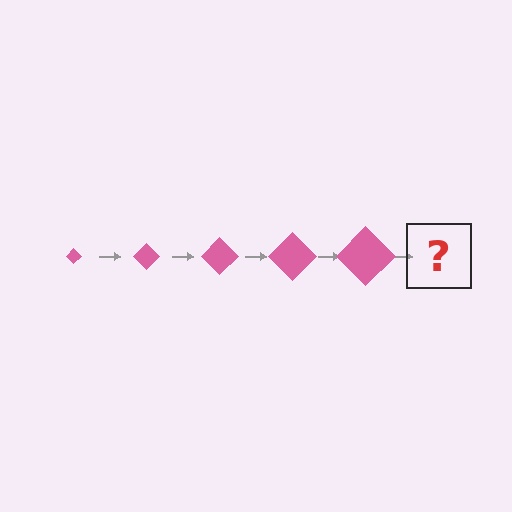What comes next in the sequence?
The next element should be a pink diamond, larger than the previous one.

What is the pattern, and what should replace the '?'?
The pattern is that the diamond gets progressively larger each step. The '?' should be a pink diamond, larger than the previous one.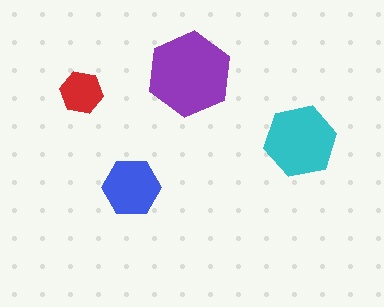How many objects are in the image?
There are 4 objects in the image.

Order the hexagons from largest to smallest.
the purple one, the cyan one, the blue one, the red one.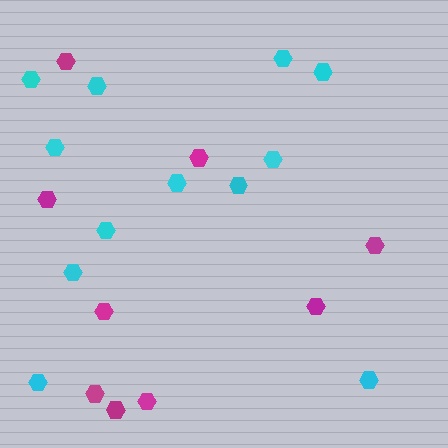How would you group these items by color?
There are 2 groups: one group of cyan hexagons (12) and one group of magenta hexagons (9).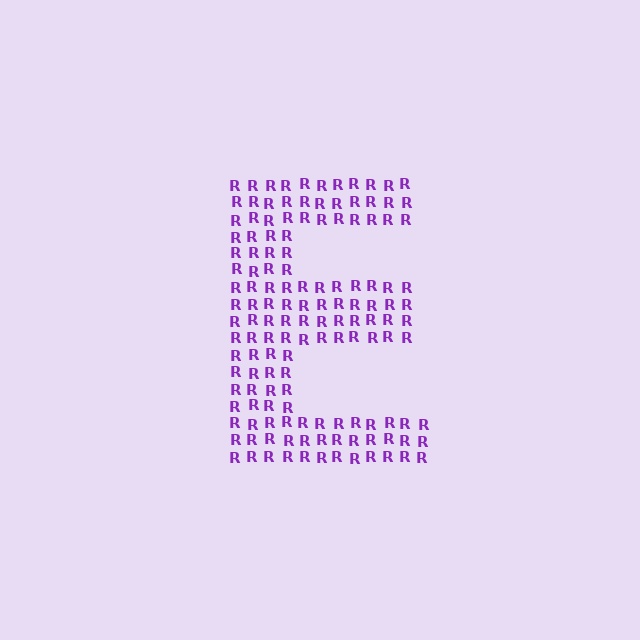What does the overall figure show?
The overall figure shows the letter E.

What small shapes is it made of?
It is made of small letter R's.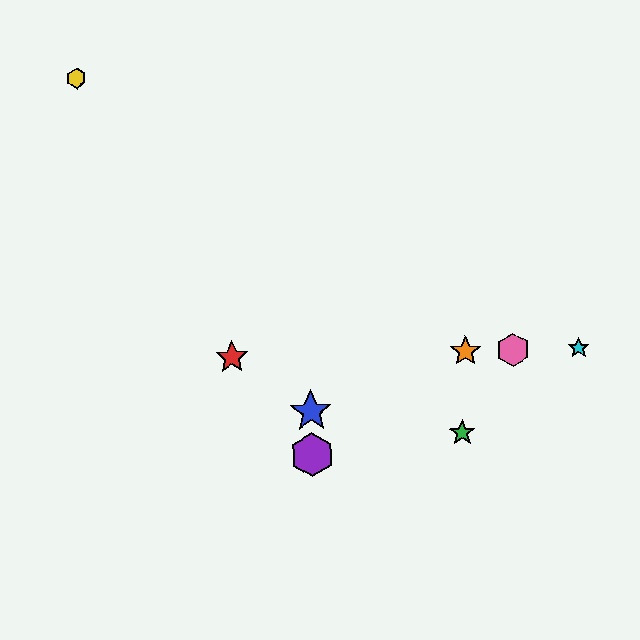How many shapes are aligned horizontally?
4 shapes (the red star, the orange star, the cyan star, the pink hexagon) are aligned horizontally.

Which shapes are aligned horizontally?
The red star, the orange star, the cyan star, the pink hexagon are aligned horizontally.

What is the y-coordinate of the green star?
The green star is at y≈433.